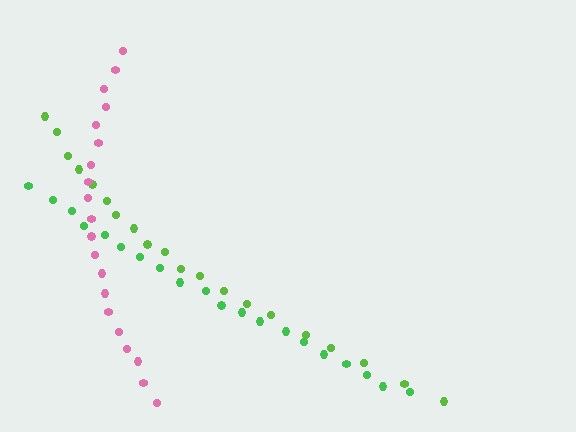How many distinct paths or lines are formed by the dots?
There are 3 distinct paths.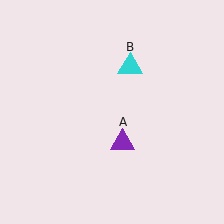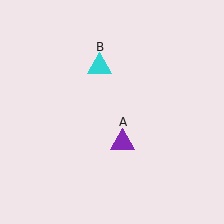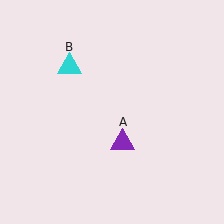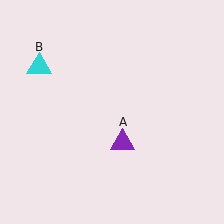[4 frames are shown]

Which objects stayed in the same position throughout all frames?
Purple triangle (object A) remained stationary.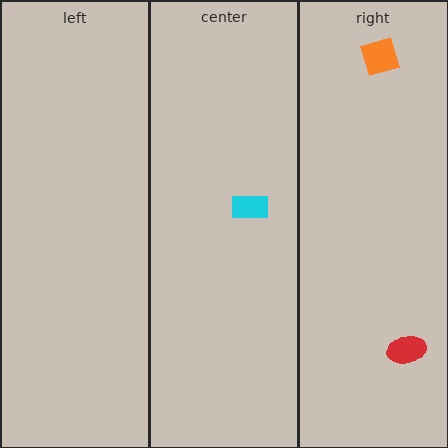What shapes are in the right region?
The red ellipse, the orange diamond.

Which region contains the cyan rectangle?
The center region.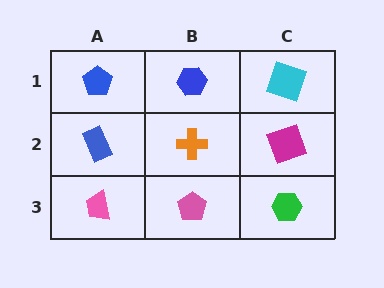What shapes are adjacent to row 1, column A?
A blue rectangle (row 2, column A), a blue hexagon (row 1, column B).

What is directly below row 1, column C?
A magenta square.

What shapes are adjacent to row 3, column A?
A blue rectangle (row 2, column A), a pink pentagon (row 3, column B).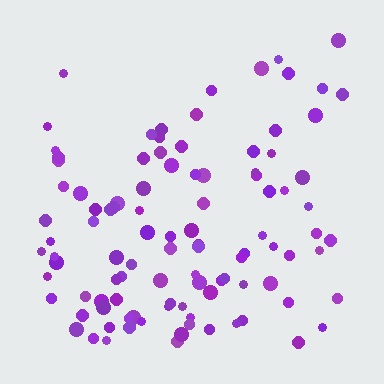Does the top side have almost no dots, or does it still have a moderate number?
Still a moderate number, just noticeably fewer than the bottom.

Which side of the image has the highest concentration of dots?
The bottom.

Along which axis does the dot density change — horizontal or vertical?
Vertical.